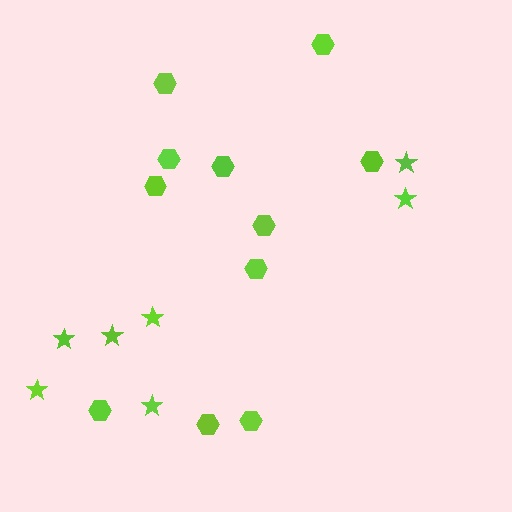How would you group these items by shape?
There are 2 groups: one group of stars (7) and one group of hexagons (11).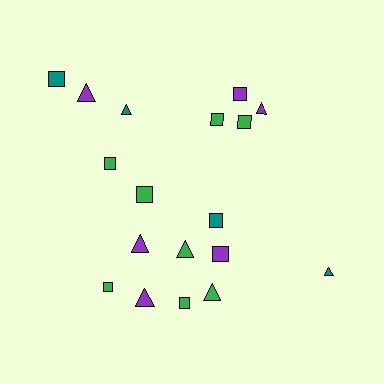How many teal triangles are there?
There are 2 teal triangles.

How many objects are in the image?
There are 18 objects.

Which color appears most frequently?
Green, with 8 objects.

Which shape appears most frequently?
Square, with 10 objects.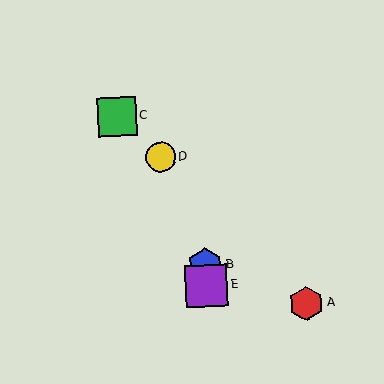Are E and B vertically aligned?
Yes, both are at x≈206.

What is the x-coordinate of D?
Object D is at x≈161.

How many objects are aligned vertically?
2 objects (B, E) are aligned vertically.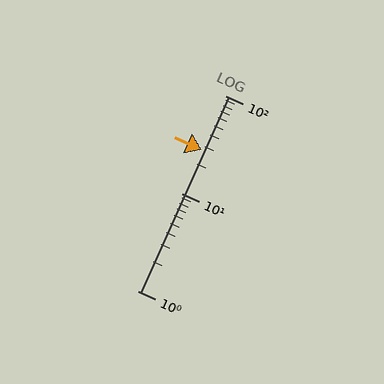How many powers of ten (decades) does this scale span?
The scale spans 2 decades, from 1 to 100.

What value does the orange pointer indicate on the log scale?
The pointer indicates approximately 28.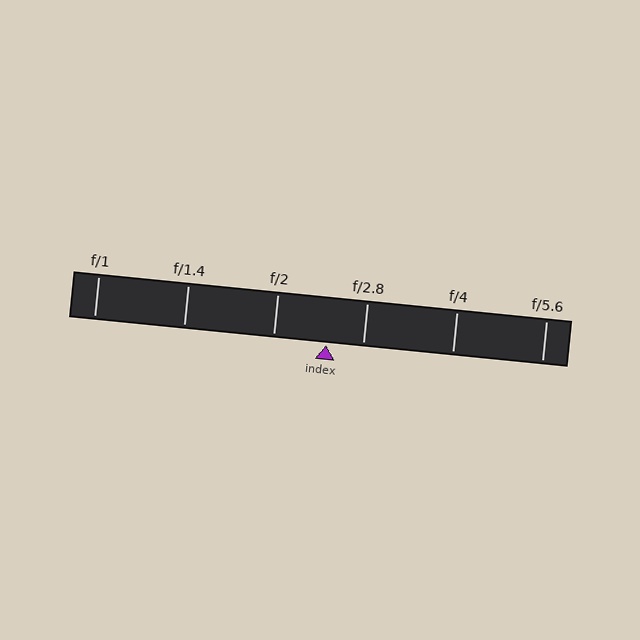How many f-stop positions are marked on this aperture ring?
There are 6 f-stop positions marked.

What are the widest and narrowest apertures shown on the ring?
The widest aperture shown is f/1 and the narrowest is f/5.6.